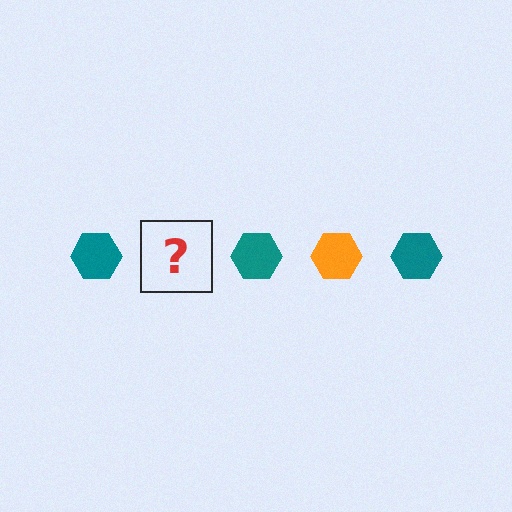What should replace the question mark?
The question mark should be replaced with an orange hexagon.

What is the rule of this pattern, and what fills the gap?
The rule is that the pattern cycles through teal, orange hexagons. The gap should be filled with an orange hexagon.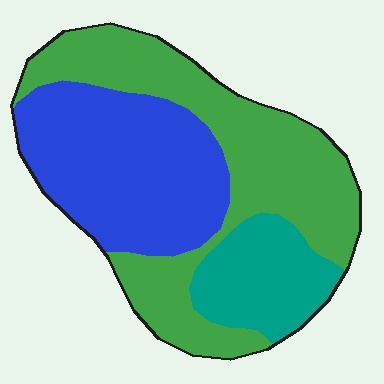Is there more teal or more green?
Green.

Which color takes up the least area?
Teal, at roughly 15%.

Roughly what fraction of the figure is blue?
Blue covers around 35% of the figure.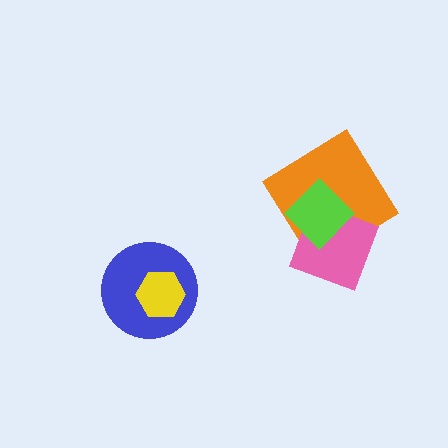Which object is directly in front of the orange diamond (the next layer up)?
The pink diamond is directly in front of the orange diamond.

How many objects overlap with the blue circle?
1 object overlaps with the blue circle.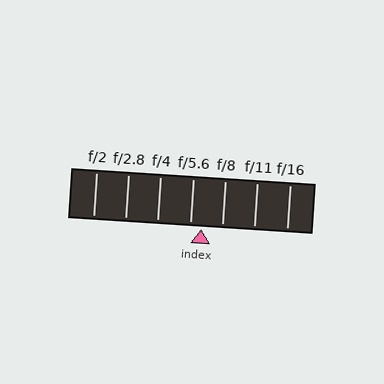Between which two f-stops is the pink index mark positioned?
The index mark is between f/5.6 and f/8.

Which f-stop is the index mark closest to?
The index mark is closest to f/5.6.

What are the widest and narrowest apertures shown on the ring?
The widest aperture shown is f/2 and the narrowest is f/16.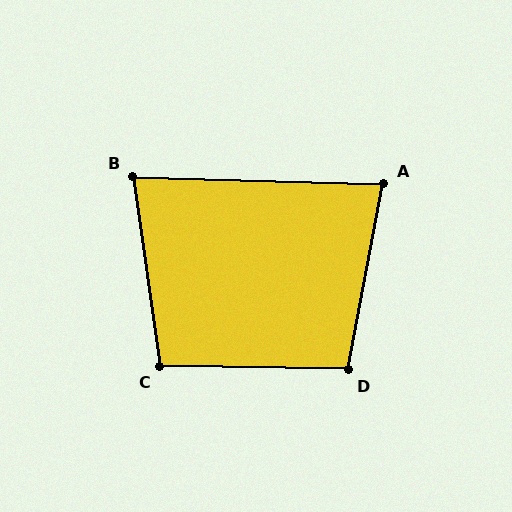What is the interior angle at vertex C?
Approximately 99 degrees (obtuse).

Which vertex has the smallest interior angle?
B, at approximately 81 degrees.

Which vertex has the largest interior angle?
D, at approximately 99 degrees.